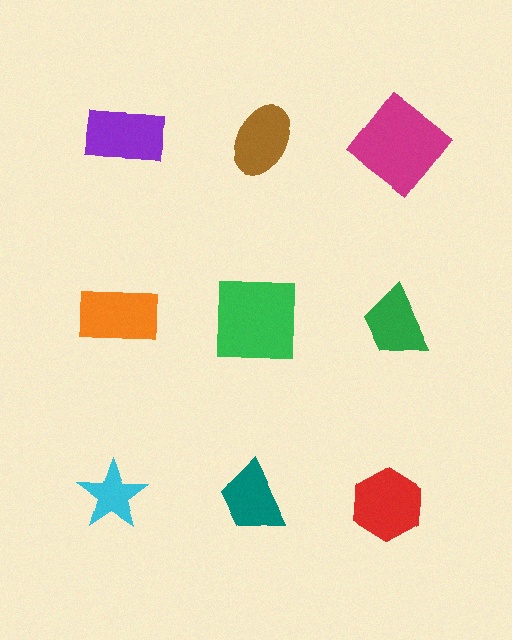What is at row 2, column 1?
An orange rectangle.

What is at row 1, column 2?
A brown ellipse.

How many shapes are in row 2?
3 shapes.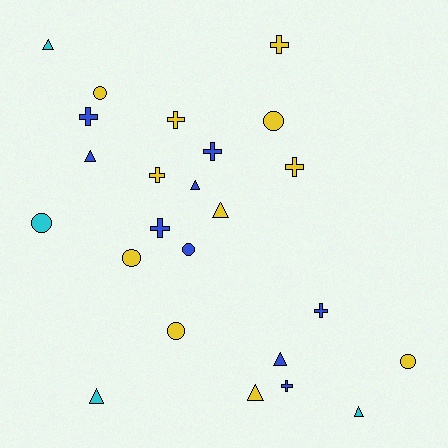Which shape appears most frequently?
Cross, with 9 objects.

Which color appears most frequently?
Yellow, with 11 objects.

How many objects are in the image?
There are 24 objects.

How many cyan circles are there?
There is 1 cyan circle.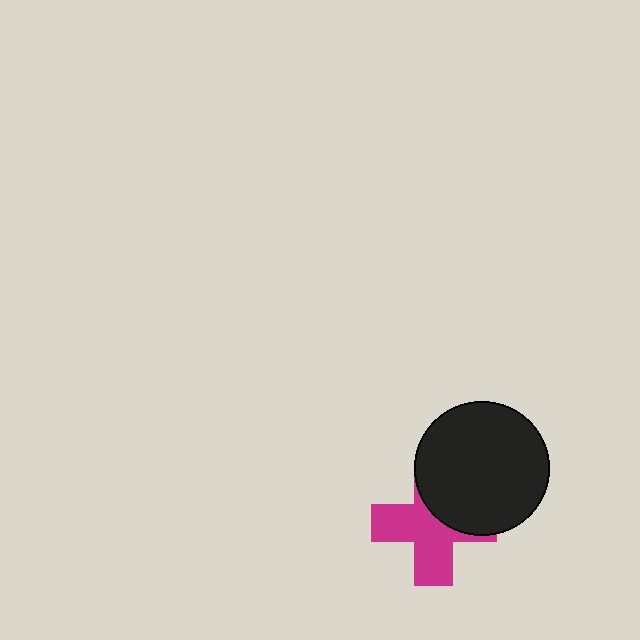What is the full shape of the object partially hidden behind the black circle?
The partially hidden object is a magenta cross.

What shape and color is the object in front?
The object in front is a black circle.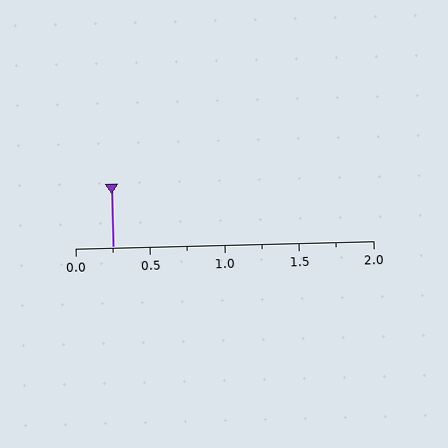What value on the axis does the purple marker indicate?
The marker indicates approximately 0.25.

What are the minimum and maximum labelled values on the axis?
The axis runs from 0.0 to 2.0.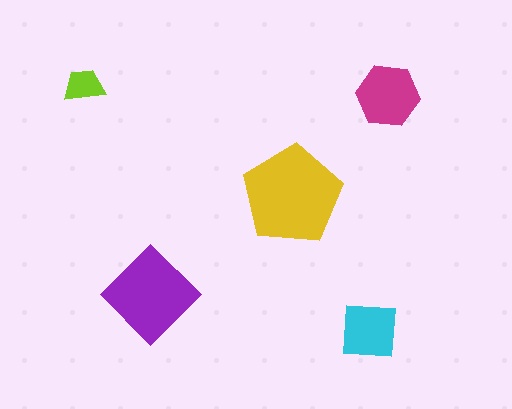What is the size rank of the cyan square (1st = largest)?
4th.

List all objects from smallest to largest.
The lime trapezoid, the cyan square, the magenta hexagon, the purple diamond, the yellow pentagon.